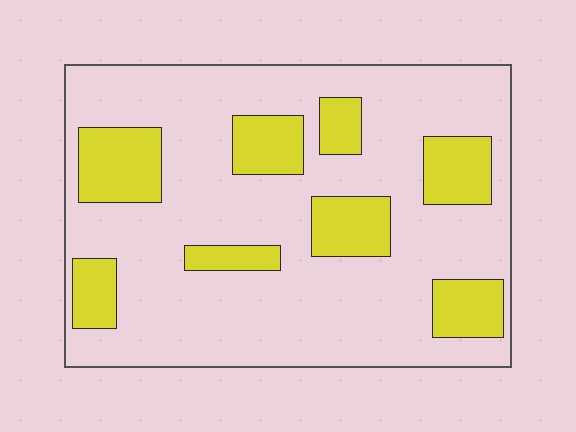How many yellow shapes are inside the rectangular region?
8.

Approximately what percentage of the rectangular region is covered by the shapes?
Approximately 25%.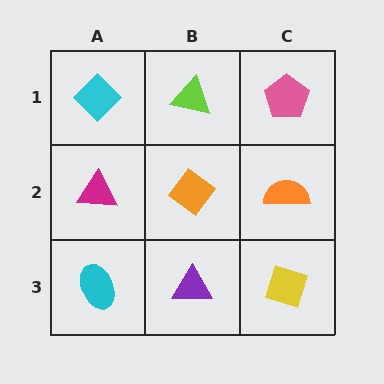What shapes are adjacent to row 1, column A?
A magenta triangle (row 2, column A), a lime triangle (row 1, column B).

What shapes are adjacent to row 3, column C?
An orange semicircle (row 2, column C), a purple triangle (row 3, column B).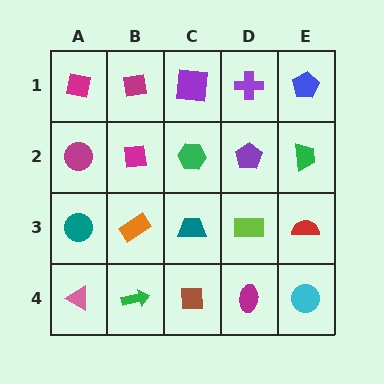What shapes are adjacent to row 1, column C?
A green hexagon (row 2, column C), a magenta square (row 1, column B), a purple cross (row 1, column D).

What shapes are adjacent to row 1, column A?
A magenta circle (row 2, column A), a magenta square (row 1, column B).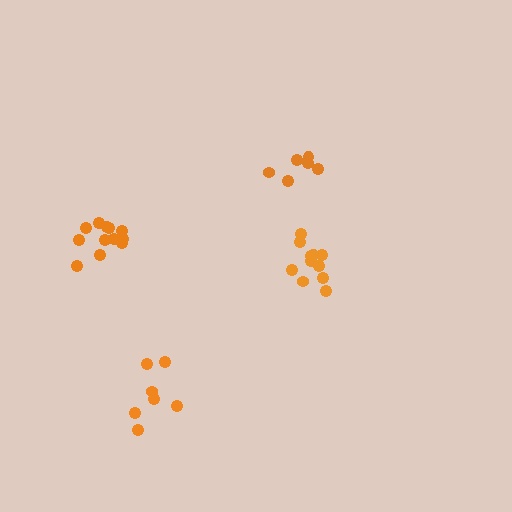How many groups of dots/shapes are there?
There are 4 groups.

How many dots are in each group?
Group 1: 7 dots, Group 2: 12 dots, Group 3: 11 dots, Group 4: 6 dots (36 total).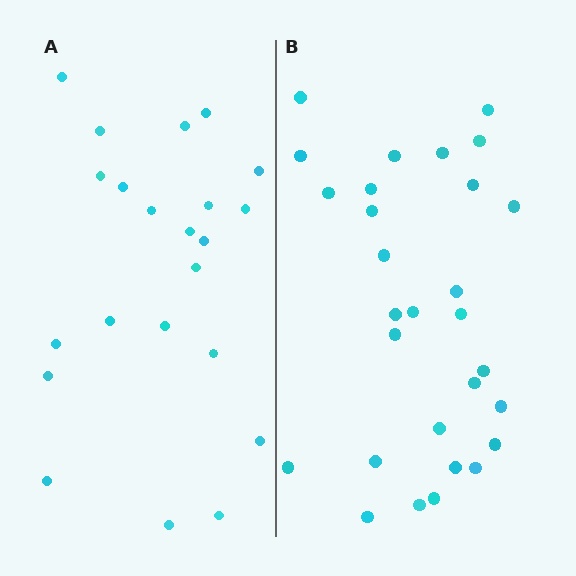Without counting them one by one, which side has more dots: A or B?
Region B (the right region) has more dots.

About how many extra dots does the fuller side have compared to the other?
Region B has roughly 8 or so more dots than region A.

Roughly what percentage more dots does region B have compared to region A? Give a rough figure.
About 30% more.